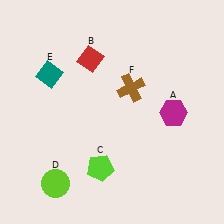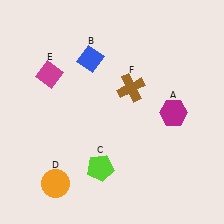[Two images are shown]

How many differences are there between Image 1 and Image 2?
There are 3 differences between the two images.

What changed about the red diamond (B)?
In Image 1, B is red. In Image 2, it changed to blue.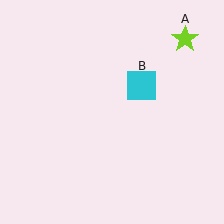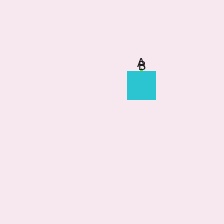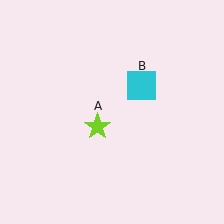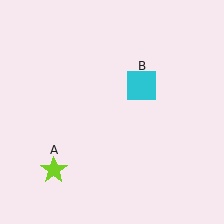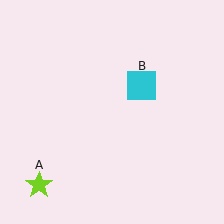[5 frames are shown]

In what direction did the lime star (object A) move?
The lime star (object A) moved down and to the left.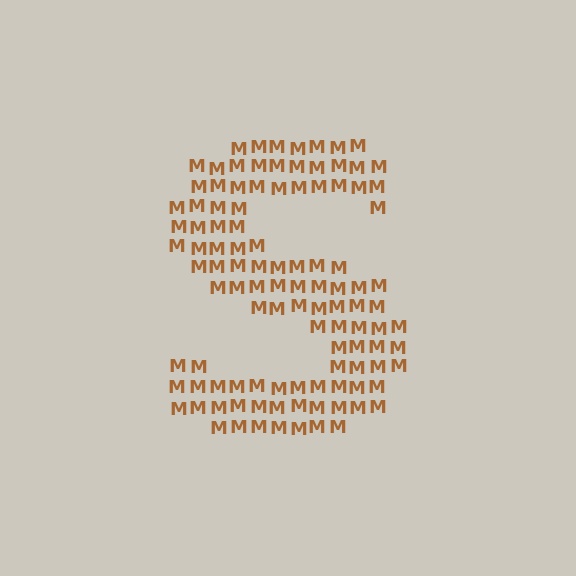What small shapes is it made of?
It is made of small letter M's.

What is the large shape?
The large shape is the letter S.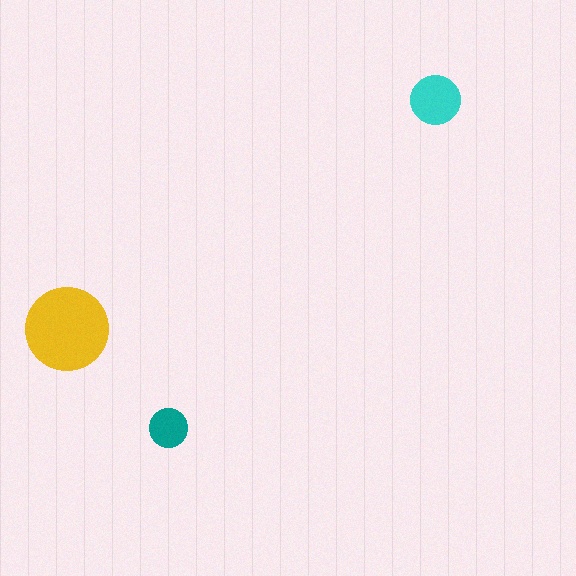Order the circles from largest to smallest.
the yellow one, the cyan one, the teal one.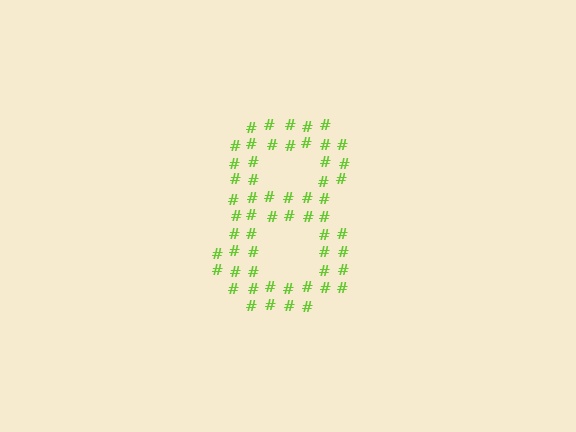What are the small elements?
The small elements are hash symbols.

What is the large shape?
The large shape is the digit 8.